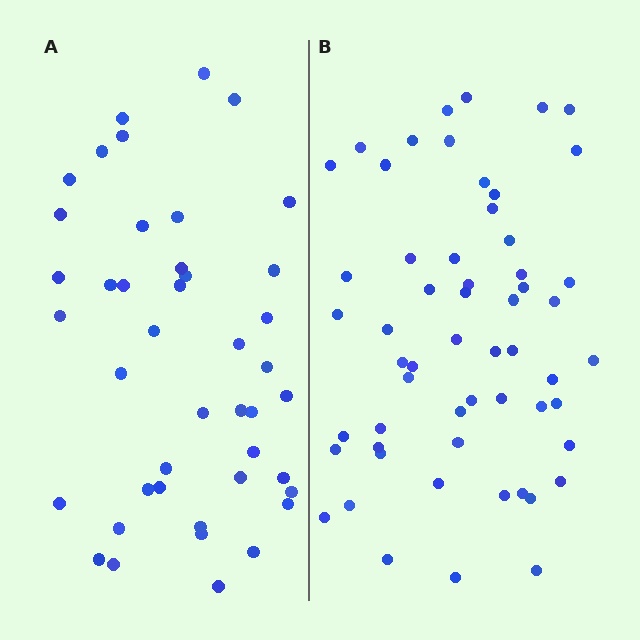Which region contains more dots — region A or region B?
Region B (the right region) has more dots.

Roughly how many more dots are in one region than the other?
Region B has approximately 15 more dots than region A.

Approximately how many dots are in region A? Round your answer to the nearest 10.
About 40 dots. (The exact count is 43, which rounds to 40.)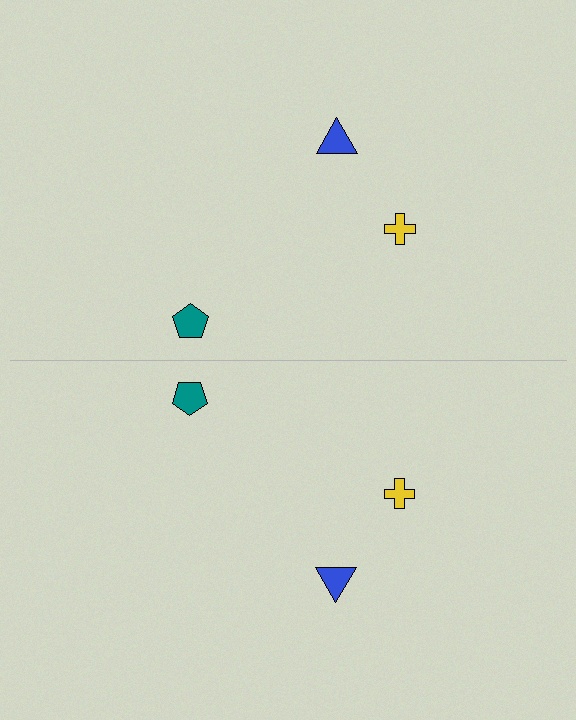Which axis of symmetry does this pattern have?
The pattern has a horizontal axis of symmetry running through the center of the image.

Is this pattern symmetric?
Yes, this pattern has bilateral (reflection) symmetry.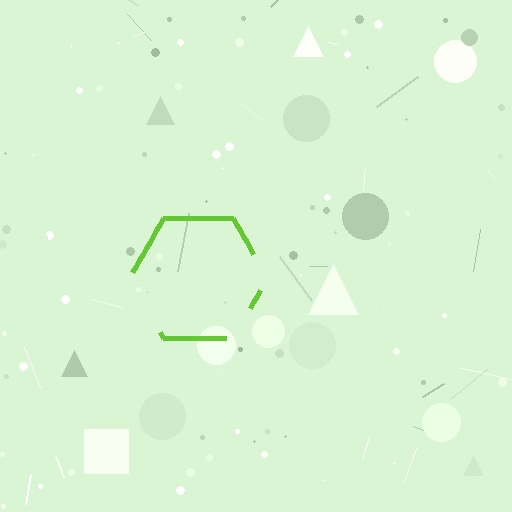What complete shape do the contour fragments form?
The contour fragments form a hexagon.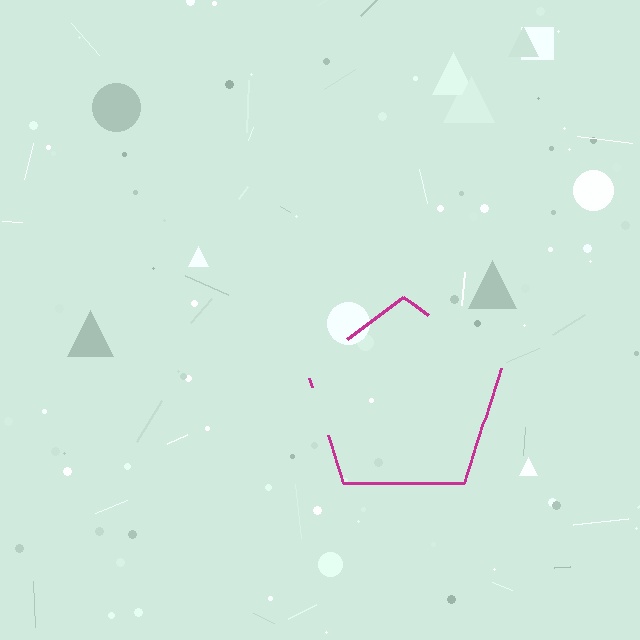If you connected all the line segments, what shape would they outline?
They would outline a pentagon.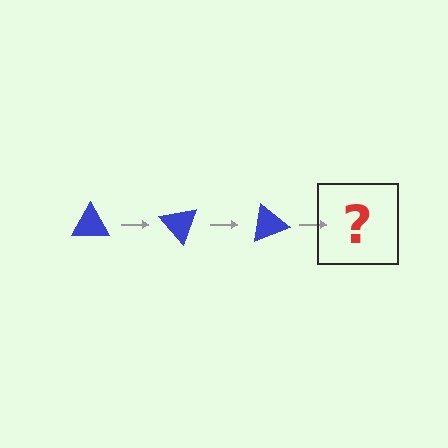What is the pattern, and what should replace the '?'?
The pattern is that the triangle rotates 50 degrees each step. The '?' should be a blue triangle rotated 150 degrees.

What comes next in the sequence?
The next element should be a blue triangle rotated 150 degrees.